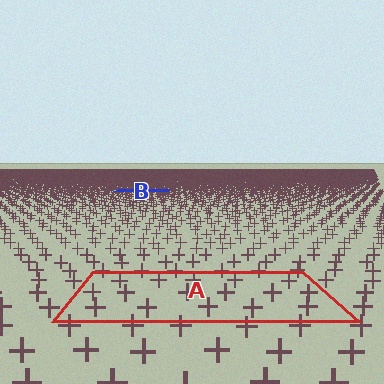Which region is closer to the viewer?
Region A is closer. The texture elements there are larger and more spread out.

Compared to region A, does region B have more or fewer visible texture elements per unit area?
Region B has more texture elements per unit area — they are packed more densely because it is farther away.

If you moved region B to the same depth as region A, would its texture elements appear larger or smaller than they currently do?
They would appear larger. At a closer depth, the same texture elements are projected at a bigger on-screen size.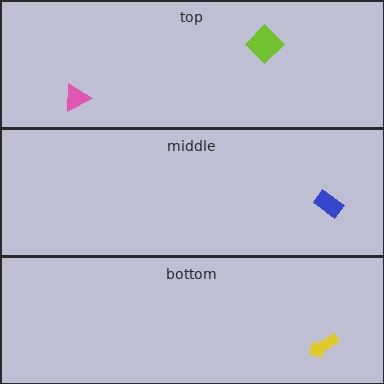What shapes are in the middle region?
The blue rectangle.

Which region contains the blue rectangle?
The middle region.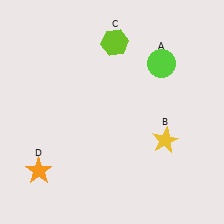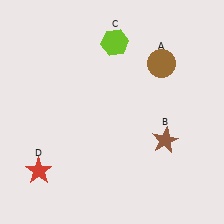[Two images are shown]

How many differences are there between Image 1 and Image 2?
There are 3 differences between the two images.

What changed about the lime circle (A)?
In Image 1, A is lime. In Image 2, it changed to brown.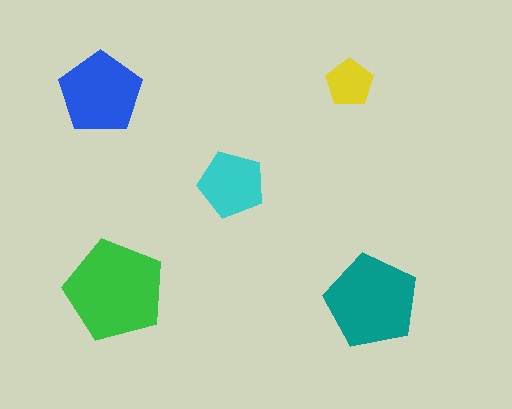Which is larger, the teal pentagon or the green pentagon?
The green one.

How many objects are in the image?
There are 5 objects in the image.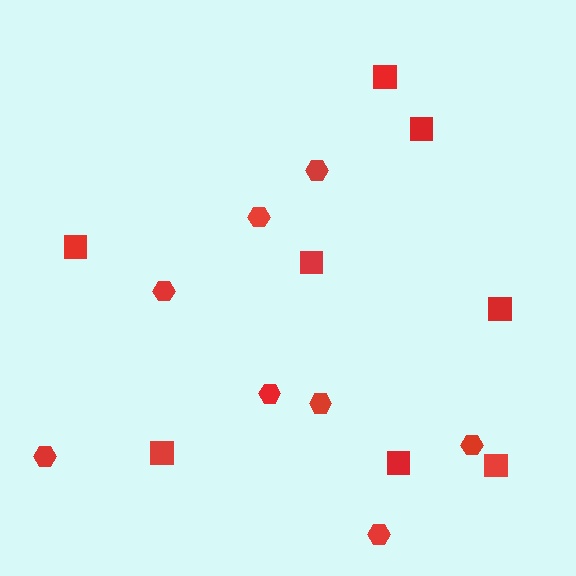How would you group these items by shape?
There are 2 groups: one group of squares (8) and one group of hexagons (8).